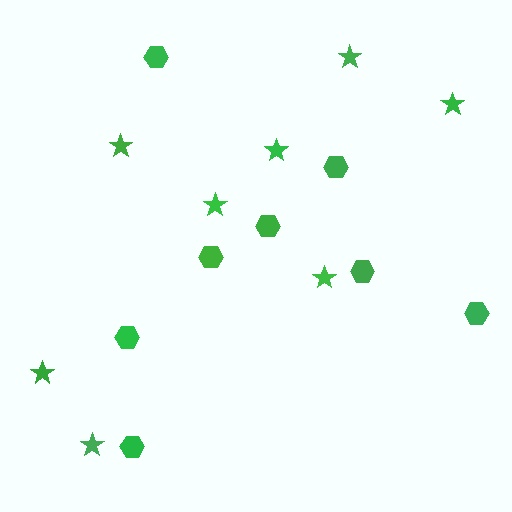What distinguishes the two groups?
There are 2 groups: one group of stars (8) and one group of hexagons (8).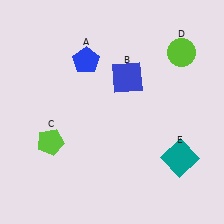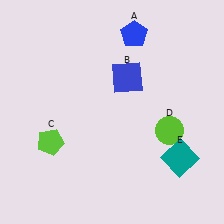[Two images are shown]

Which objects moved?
The objects that moved are: the blue pentagon (A), the lime circle (D).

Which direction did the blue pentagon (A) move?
The blue pentagon (A) moved right.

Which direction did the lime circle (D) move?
The lime circle (D) moved down.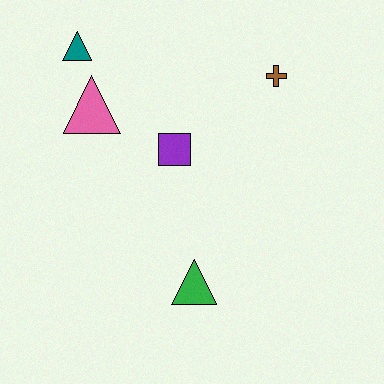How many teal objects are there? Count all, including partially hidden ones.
There is 1 teal object.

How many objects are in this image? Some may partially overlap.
There are 5 objects.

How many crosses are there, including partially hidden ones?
There is 1 cross.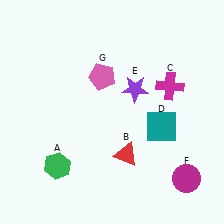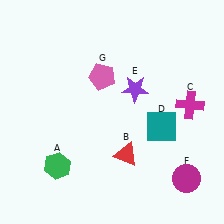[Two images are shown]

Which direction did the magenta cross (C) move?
The magenta cross (C) moved right.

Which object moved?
The magenta cross (C) moved right.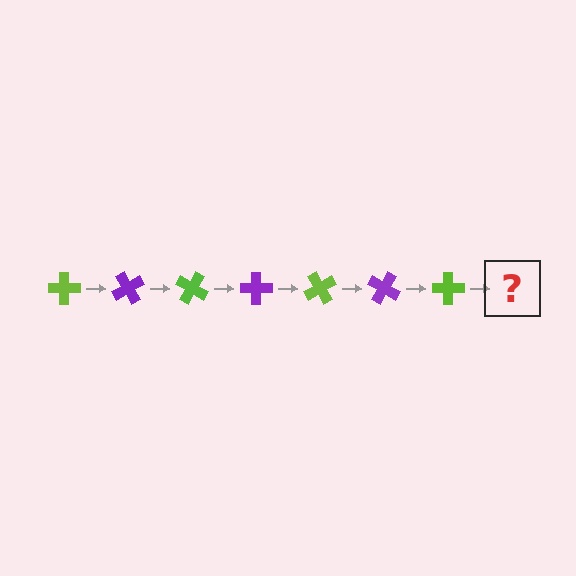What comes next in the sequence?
The next element should be a purple cross, rotated 420 degrees from the start.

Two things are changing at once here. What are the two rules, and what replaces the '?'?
The two rules are that it rotates 60 degrees each step and the color cycles through lime and purple. The '?' should be a purple cross, rotated 420 degrees from the start.